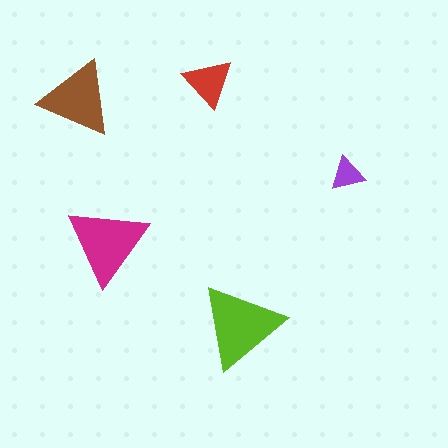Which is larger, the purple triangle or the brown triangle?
The brown one.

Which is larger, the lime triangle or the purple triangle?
The lime one.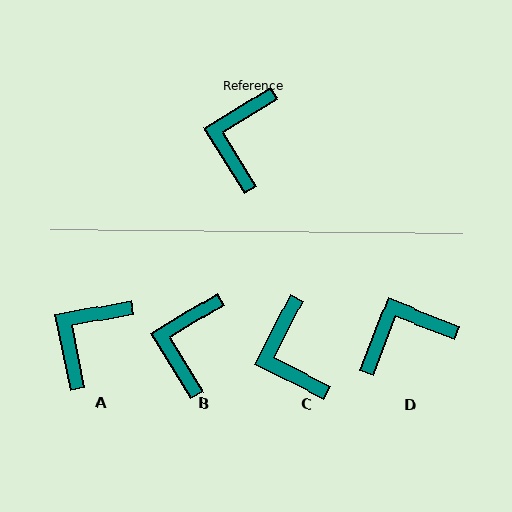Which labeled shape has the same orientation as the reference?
B.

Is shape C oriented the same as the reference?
No, it is off by about 32 degrees.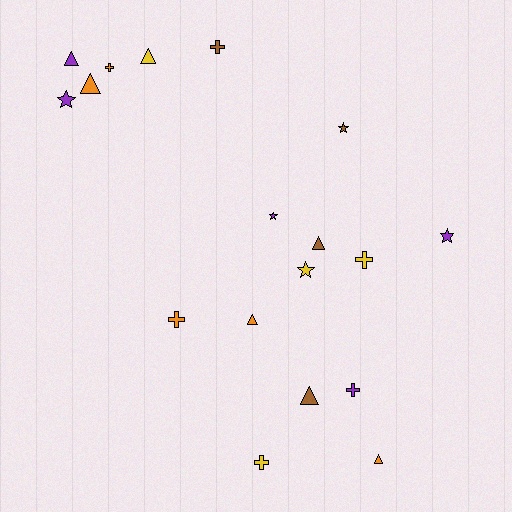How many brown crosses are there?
There is 1 brown cross.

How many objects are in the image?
There are 18 objects.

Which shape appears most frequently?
Triangle, with 7 objects.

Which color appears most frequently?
Orange, with 5 objects.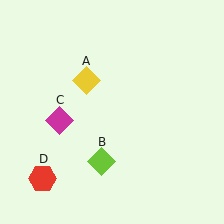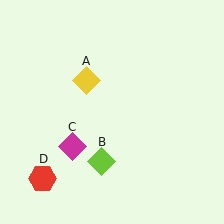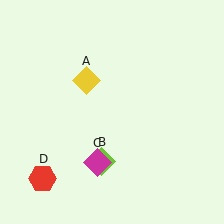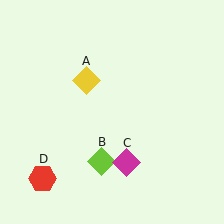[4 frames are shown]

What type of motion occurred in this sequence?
The magenta diamond (object C) rotated counterclockwise around the center of the scene.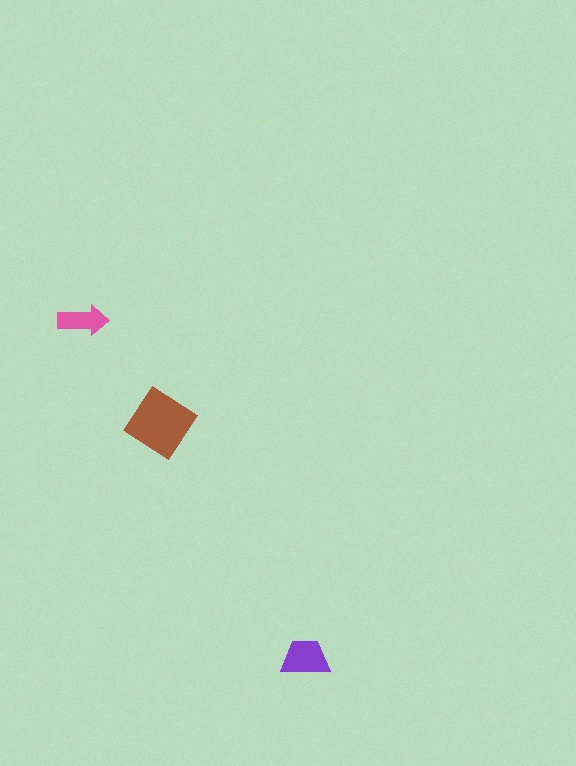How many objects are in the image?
There are 3 objects in the image.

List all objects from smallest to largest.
The pink arrow, the purple trapezoid, the brown diamond.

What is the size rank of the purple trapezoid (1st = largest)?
2nd.